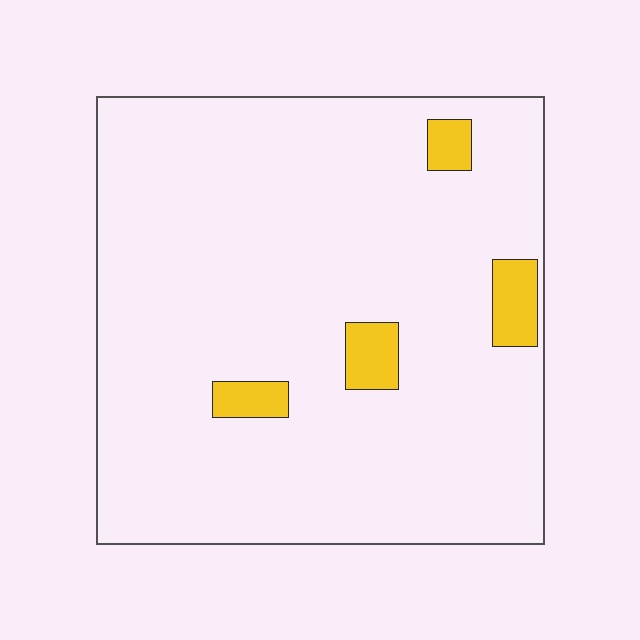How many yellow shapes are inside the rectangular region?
4.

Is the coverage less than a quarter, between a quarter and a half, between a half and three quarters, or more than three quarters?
Less than a quarter.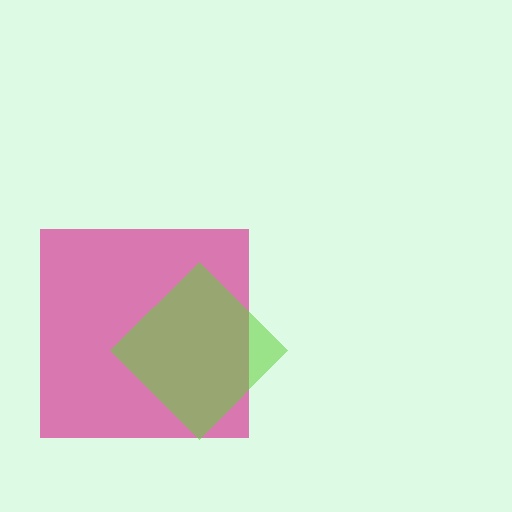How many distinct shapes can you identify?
There are 2 distinct shapes: a magenta square, a lime diamond.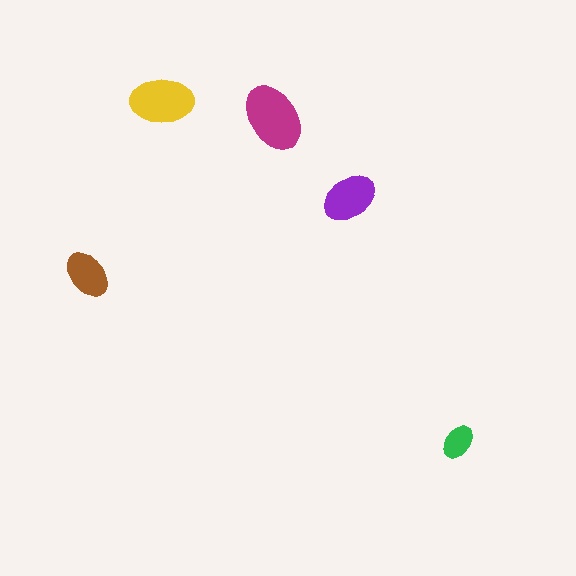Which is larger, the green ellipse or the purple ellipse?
The purple one.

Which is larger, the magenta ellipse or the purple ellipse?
The magenta one.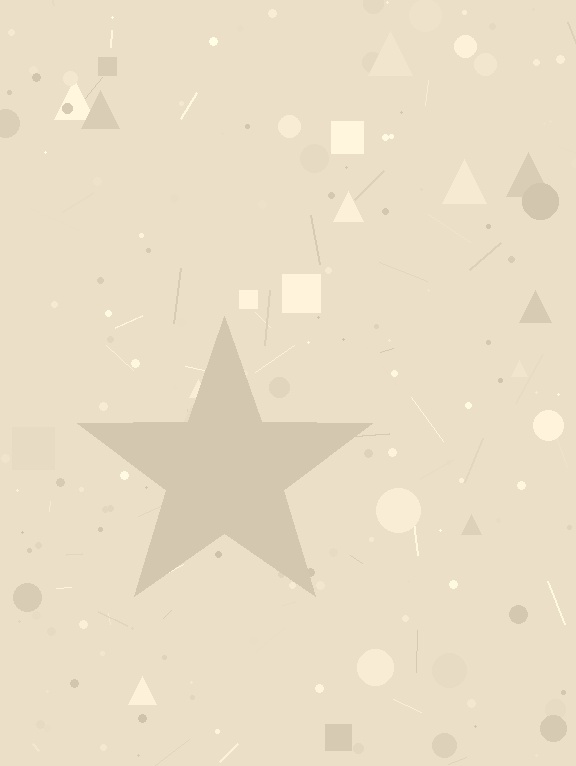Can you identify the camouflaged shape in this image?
The camouflaged shape is a star.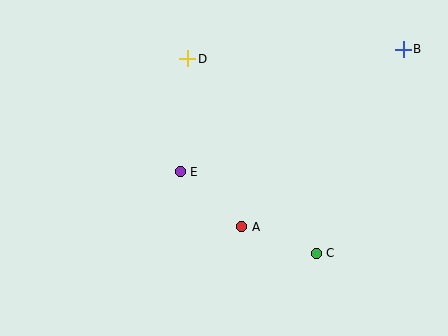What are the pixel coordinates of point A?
Point A is at (242, 227).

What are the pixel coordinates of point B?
Point B is at (403, 49).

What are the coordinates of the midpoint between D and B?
The midpoint between D and B is at (295, 54).